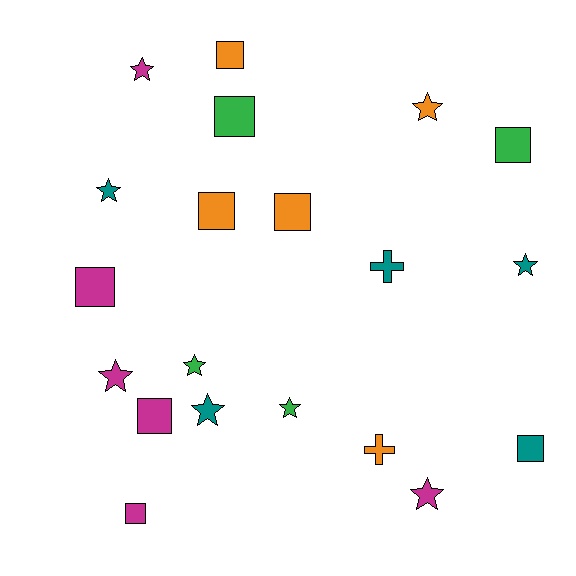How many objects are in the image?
There are 20 objects.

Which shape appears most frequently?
Square, with 9 objects.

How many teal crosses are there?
There is 1 teal cross.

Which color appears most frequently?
Magenta, with 6 objects.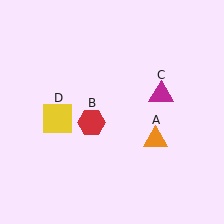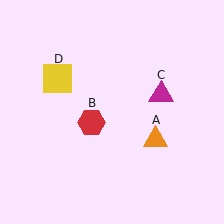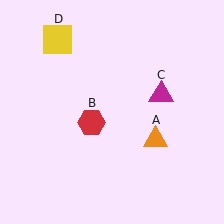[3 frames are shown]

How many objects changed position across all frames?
1 object changed position: yellow square (object D).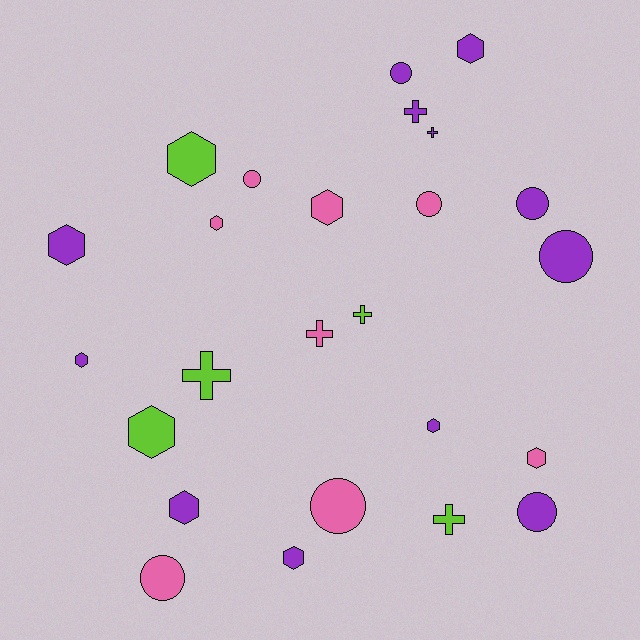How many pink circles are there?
There are 4 pink circles.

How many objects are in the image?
There are 25 objects.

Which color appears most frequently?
Purple, with 12 objects.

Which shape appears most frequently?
Hexagon, with 11 objects.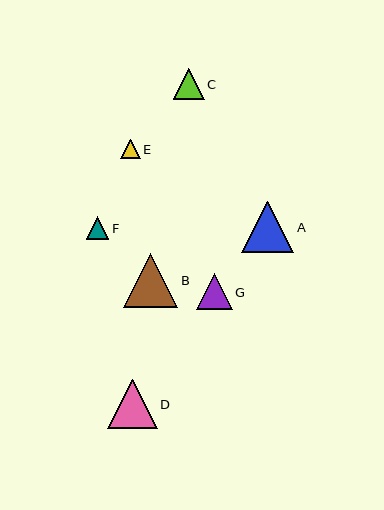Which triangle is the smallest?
Triangle E is the smallest with a size of approximately 19 pixels.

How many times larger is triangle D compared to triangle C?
Triangle D is approximately 1.6 times the size of triangle C.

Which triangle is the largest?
Triangle B is the largest with a size of approximately 54 pixels.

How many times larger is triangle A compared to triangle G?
Triangle A is approximately 1.4 times the size of triangle G.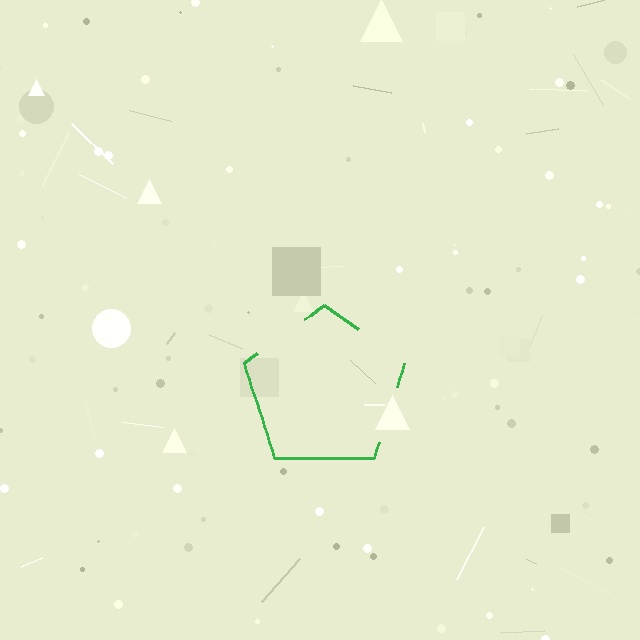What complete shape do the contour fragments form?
The contour fragments form a pentagon.